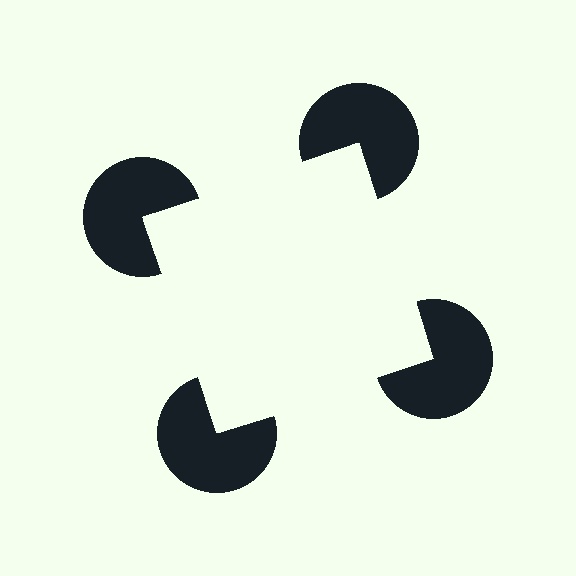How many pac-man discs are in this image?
There are 4 — one at each vertex of the illusory square.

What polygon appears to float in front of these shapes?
An illusory square — its edges are inferred from the aligned wedge cuts in the pac-man discs, not physically drawn.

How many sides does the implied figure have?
4 sides.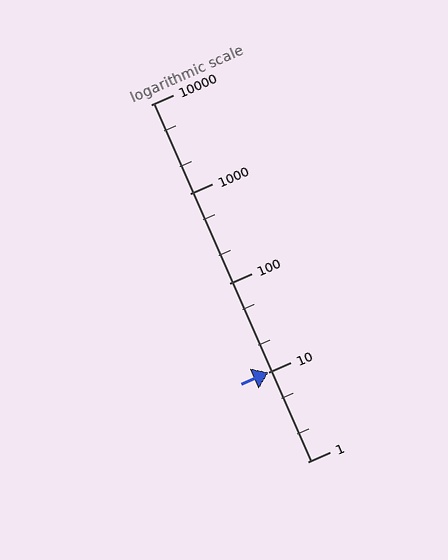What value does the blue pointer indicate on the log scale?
The pointer indicates approximately 9.9.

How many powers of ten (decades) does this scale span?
The scale spans 4 decades, from 1 to 10000.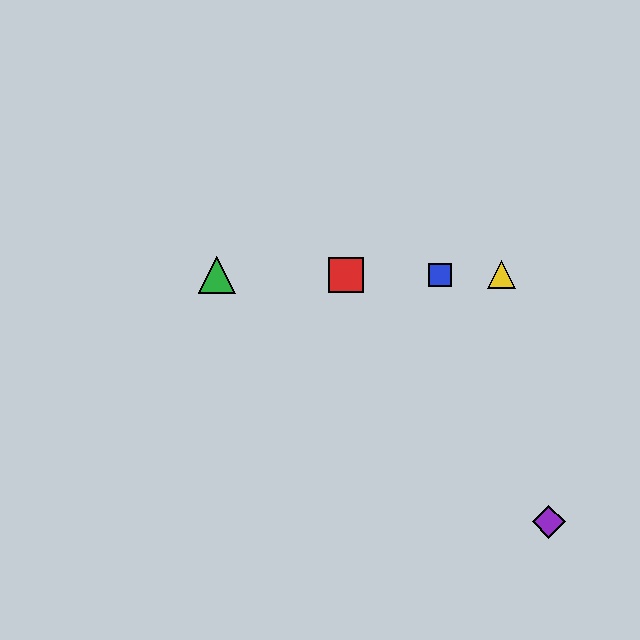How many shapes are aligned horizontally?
4 shapes (the red square, the blue square, the green triangle, the yellow triangle) are aligned horizontally.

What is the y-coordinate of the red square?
The red square is at y≈275.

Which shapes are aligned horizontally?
The red square, the blue square, the green triangle, the yellow triangle are aligned horizontally.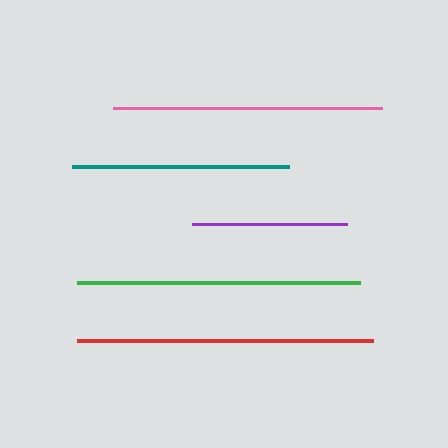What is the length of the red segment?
The red segment is approximately 296 pixels long.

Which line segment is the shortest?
The purple line is the shortest at approximately 155 pixels.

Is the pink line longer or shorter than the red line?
The red line is longer than the pink line.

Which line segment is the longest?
The red line is the longest at approximately 296 pixels.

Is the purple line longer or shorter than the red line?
The red line is longer than the purple line.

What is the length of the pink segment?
The pink segment is approximately 269 pixels long.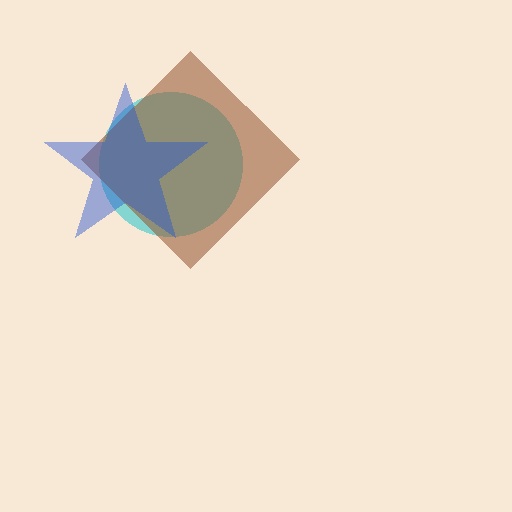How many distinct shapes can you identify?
There are 3 distinct shapes: a cyan circle, a brown diamond, a blue star.